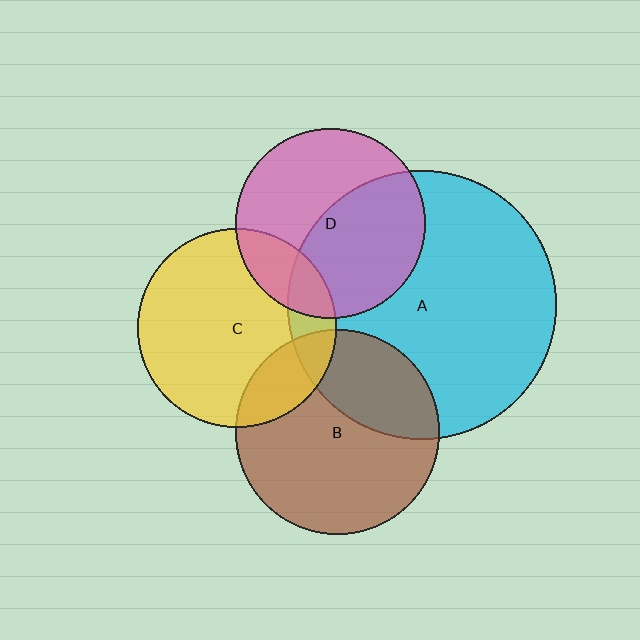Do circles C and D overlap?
Yes.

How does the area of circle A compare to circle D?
Approximately 2.0 times.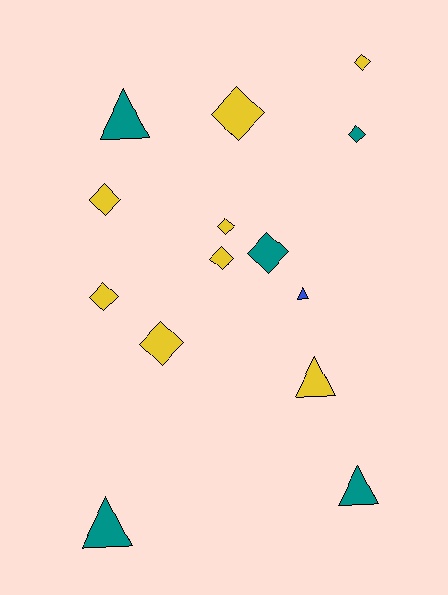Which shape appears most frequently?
Diamond, with 9 objects.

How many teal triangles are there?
There are 3 teal triangles.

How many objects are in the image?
There are 14 objects.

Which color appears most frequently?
Yellow, with 8 objects.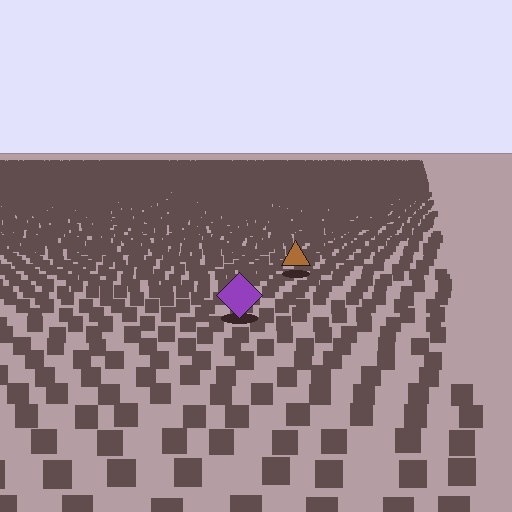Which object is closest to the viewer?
The purple diamond is closest. The texture marks near it are larger and more spread out.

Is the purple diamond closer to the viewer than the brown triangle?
Yes. The purple diamond is closer — you can tell from the texture gradient: the ground texture is coarser near it.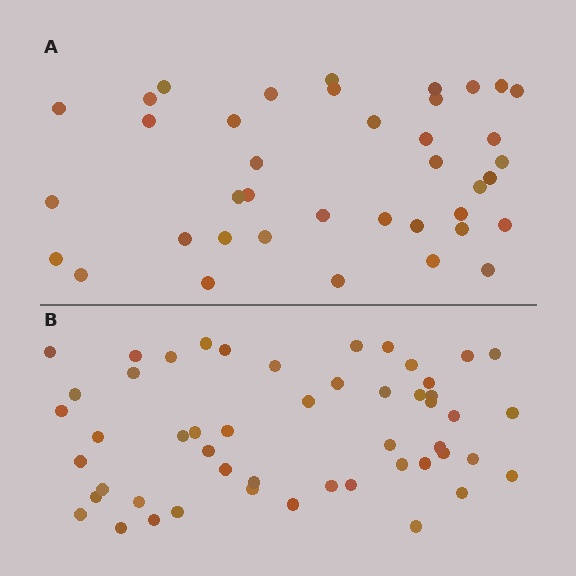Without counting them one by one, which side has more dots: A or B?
Region B (the bottom region) has more dots.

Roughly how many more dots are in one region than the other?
Region B has roughly 12 or so more dots than region A.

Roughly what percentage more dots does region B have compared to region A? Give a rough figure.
About 30% more.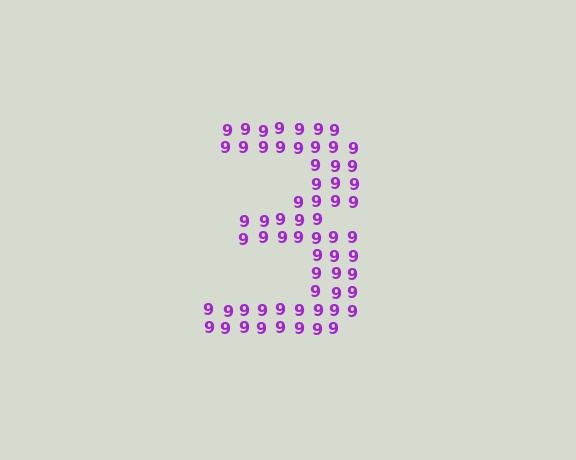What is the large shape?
The large shape is the digit 3.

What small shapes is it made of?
It is made of small digit 9's.